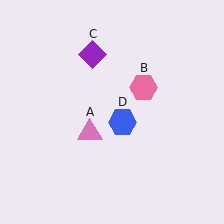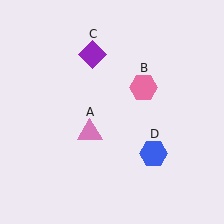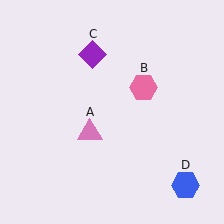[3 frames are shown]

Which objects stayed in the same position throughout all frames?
Pink triangle (object A) and pink hexagon (object B) and purple diamond (object C) remained stationary.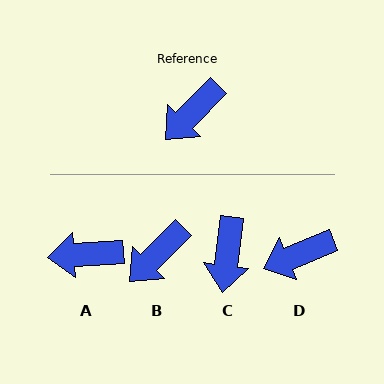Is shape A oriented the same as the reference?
No, it is off by about 41 degrees.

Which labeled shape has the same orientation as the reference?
B.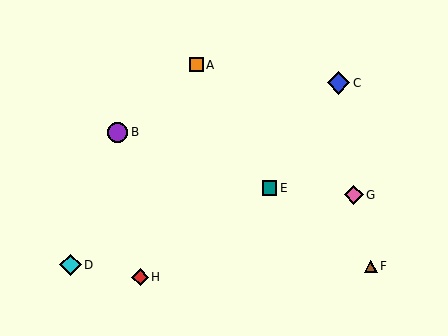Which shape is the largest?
The blue diamond (labeled C) is the largest.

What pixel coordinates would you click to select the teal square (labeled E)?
Click at (270, 188) to select the teal square E.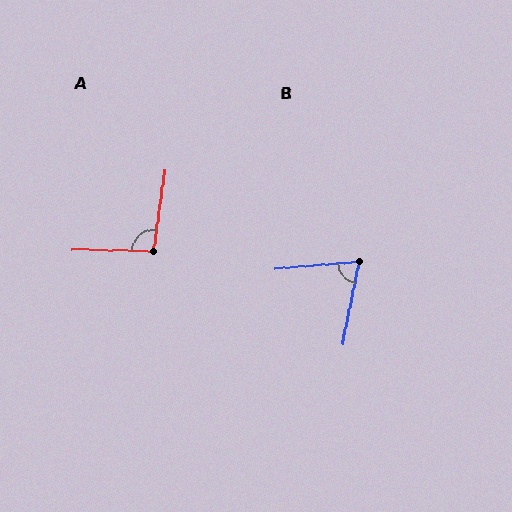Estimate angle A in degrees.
Approximately 97 degrees.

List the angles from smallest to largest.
B (74°), A (97°).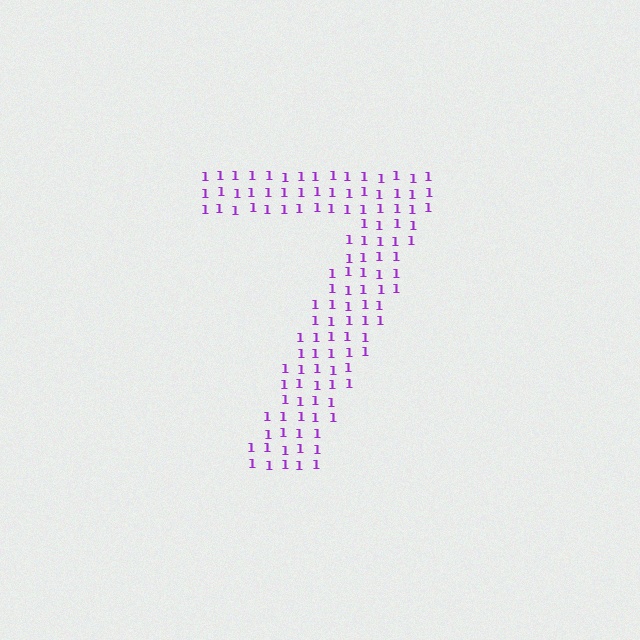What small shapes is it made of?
It is made of small digit 1's.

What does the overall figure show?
The overall figure shows the digit 7.